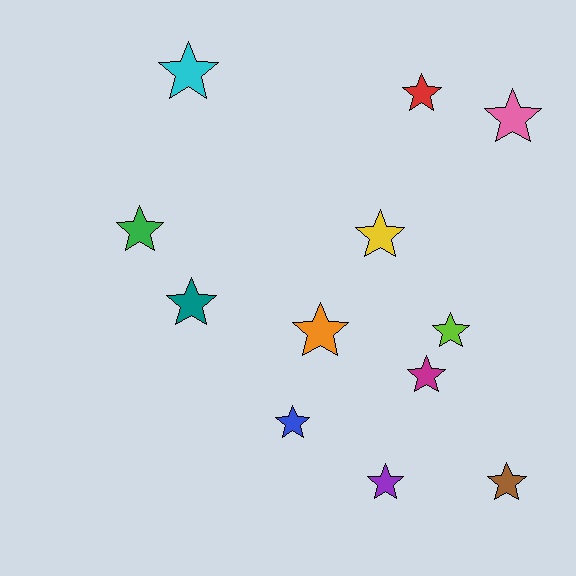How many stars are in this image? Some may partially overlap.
There are 12 stars.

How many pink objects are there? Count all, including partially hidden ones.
There is 1 pink object.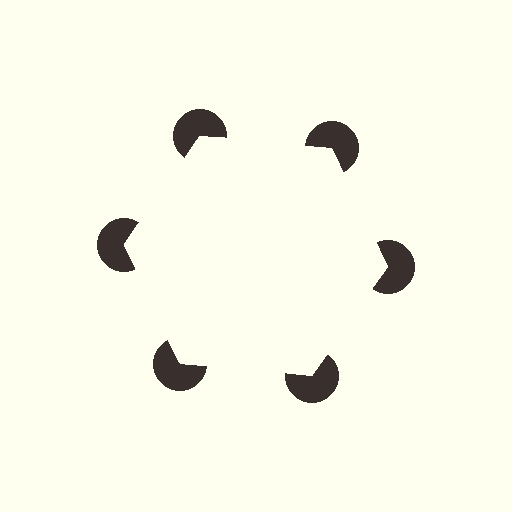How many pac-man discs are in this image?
There are 6 — one at each vertex of the illusory hexagon.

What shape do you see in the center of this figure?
An illusory hexagon — its edges are inferred from the aligned wedge cuts in the pac-man discs, not physically drawn.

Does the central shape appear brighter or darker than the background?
It typically appears slightly brighter than the background, even though no actual brightness change is drawn.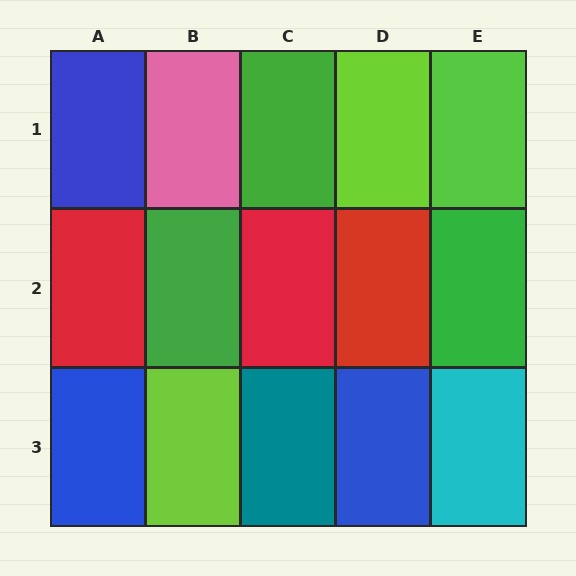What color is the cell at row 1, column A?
Blue.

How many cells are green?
3 cells are green.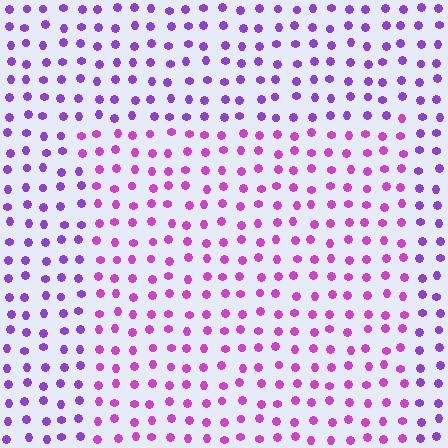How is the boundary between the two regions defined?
The boundary is defined purely by a slight shift in hue (about 30 degrees). Spacing, size, and orientation are identical on both sides.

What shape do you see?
I see a rectangle.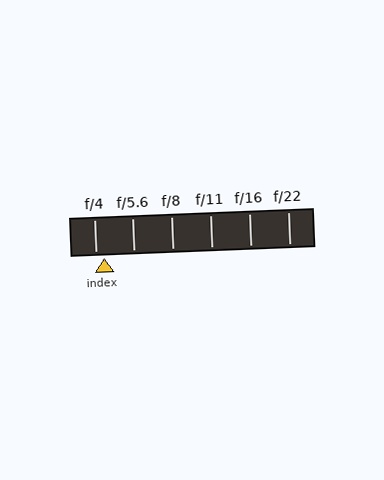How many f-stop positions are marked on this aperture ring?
There are 6 f-stop positions marked.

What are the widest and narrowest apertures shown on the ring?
The widest aperture shown is f/4 and the narrowest is f/22.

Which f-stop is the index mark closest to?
The index mark is closest to f/4.